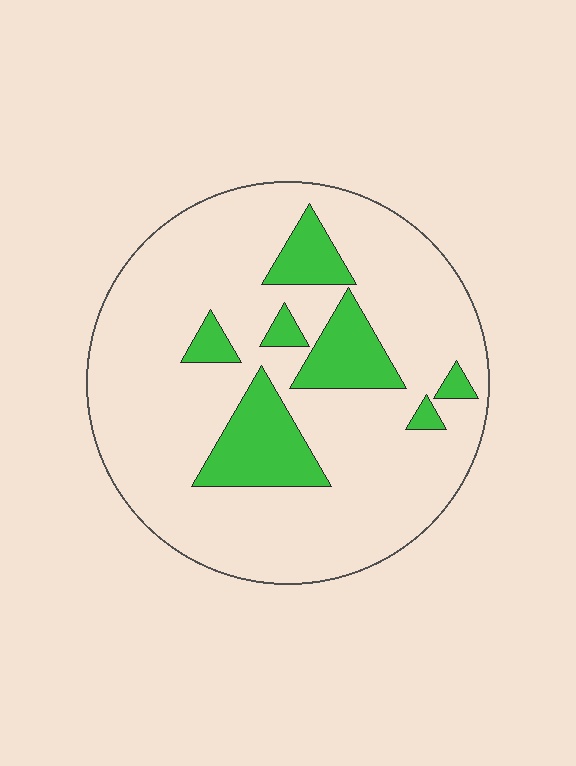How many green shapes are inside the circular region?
7.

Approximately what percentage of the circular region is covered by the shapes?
Approximately 20%.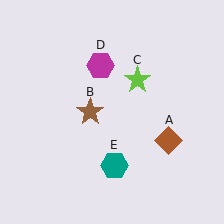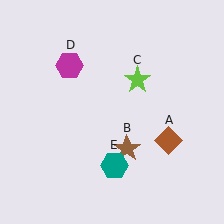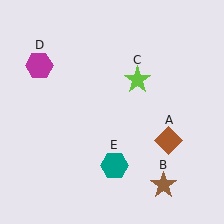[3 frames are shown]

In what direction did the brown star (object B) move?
The brown star (object B) moved down and to the right.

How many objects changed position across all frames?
2 objects changed position: brown star (object B), magenta hexagon (object D).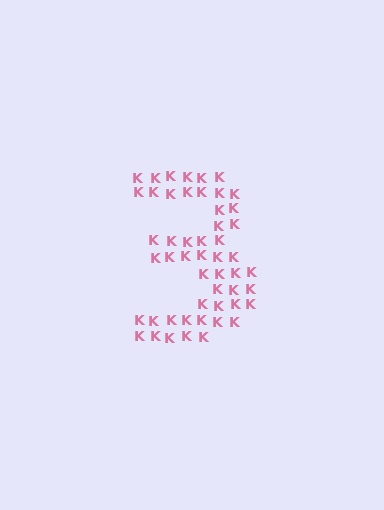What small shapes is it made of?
It is made of small letter K's.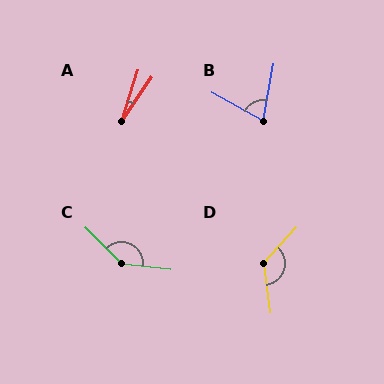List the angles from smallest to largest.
A (17°), B (72°), D (129°), C (142°).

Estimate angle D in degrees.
Approximately 129 degrees.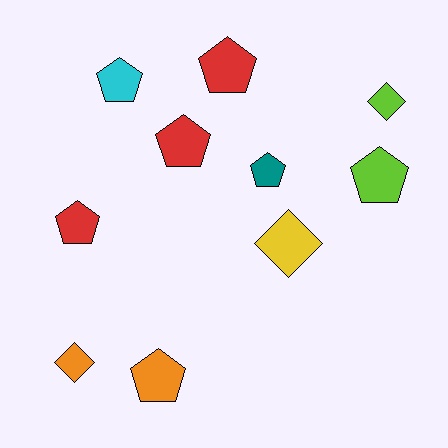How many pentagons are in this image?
There are 7 pentagons.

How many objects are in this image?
There are 10 objects.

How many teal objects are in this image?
There is 1 teal object.